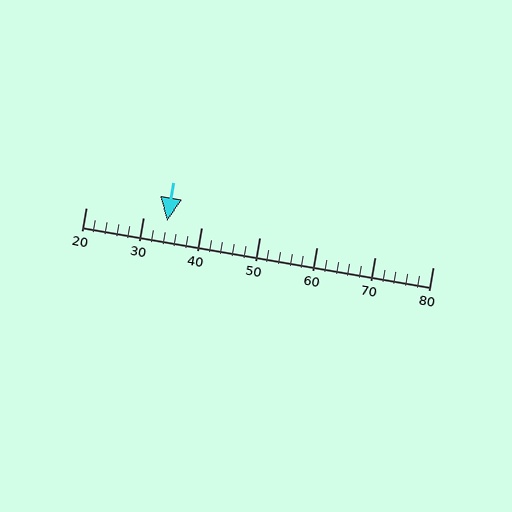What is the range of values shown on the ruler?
The ruler shows values from 20 to 80.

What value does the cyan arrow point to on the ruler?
The cyan arrow points to approximately 34.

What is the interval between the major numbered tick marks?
The major tick marks are spaced 10 units apart.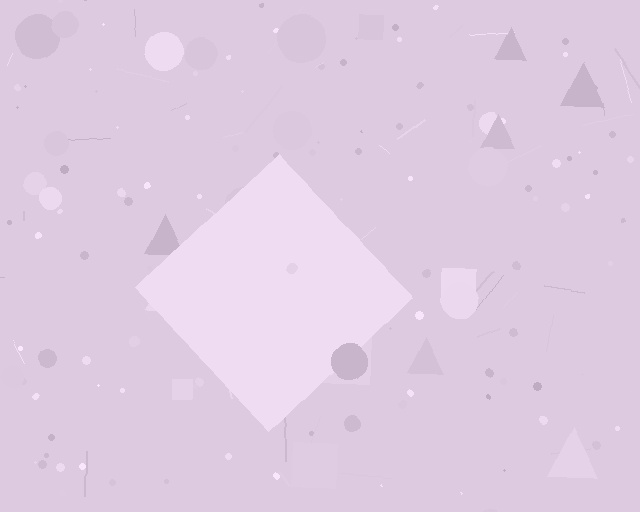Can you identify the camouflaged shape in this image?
The camouflaged shape is a diamond.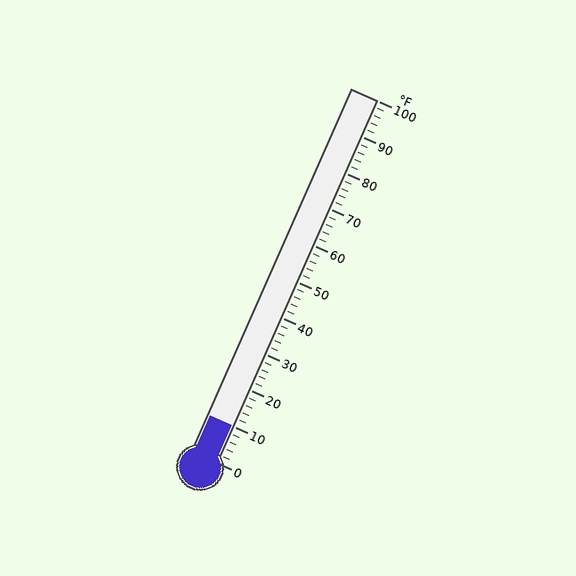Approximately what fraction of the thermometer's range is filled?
The thermometer is filled to approximately 10% of its range.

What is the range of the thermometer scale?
The thermometer scale ranges from 0°F to 100°F.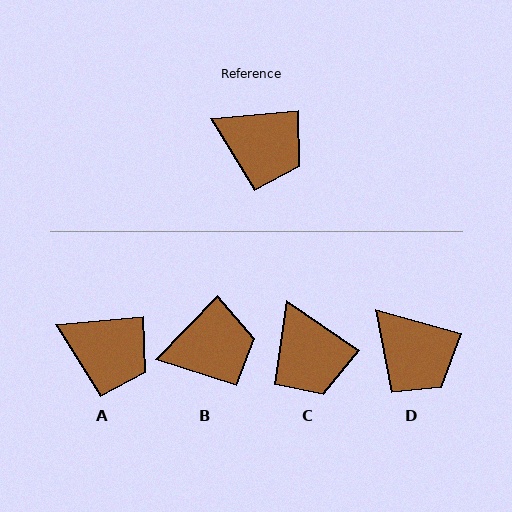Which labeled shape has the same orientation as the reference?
A.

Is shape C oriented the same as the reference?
No, it is off by about 40 degrees.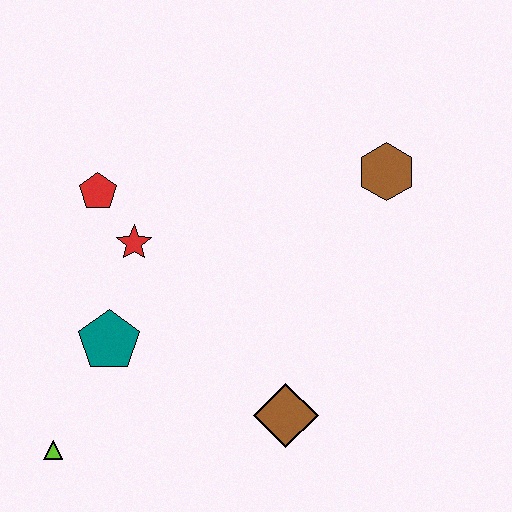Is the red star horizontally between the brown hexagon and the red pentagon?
Yes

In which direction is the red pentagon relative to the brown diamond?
The red pentagon is above the brown diamond.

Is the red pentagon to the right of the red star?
No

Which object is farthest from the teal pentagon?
The brown hexagon is farthest from the teal pentagon.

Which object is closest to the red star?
The red pentagon is closest to the red star.